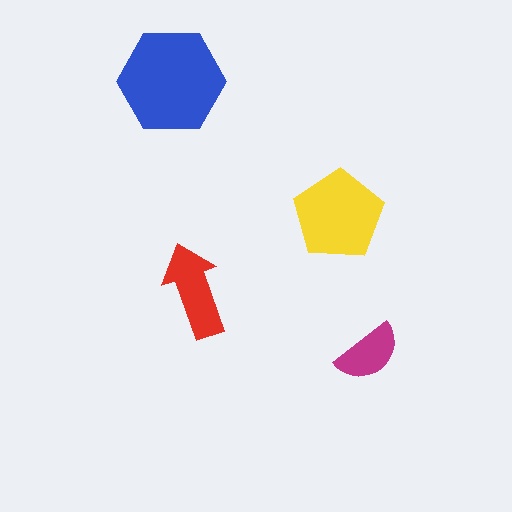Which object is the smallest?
The magenta semicircle.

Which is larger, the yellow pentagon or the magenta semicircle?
The yellow pentagon.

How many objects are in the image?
There are 4 objects in the image.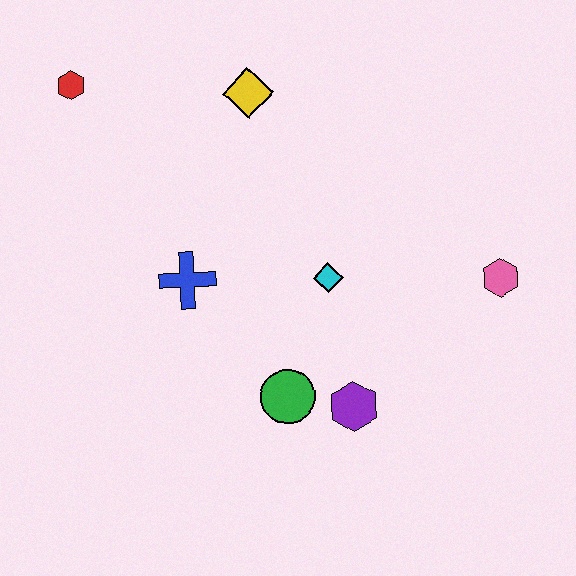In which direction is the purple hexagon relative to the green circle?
The purple hexagon is to the right of the green circle.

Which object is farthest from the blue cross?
The pink hexagon is farthest from the blue cross.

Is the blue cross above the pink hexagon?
Yes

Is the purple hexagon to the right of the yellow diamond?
Yes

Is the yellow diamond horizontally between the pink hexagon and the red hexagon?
Yes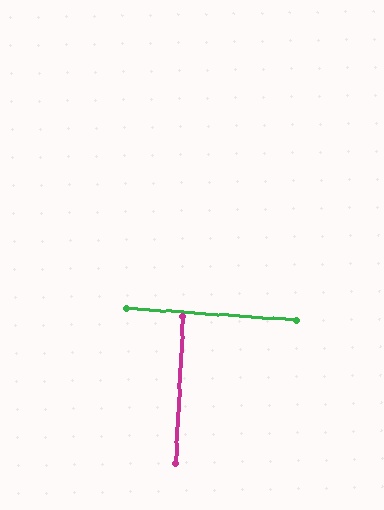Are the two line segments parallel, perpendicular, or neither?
Perpendicular — they meet at approximately 89°.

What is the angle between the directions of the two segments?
Approximately 89 degrees.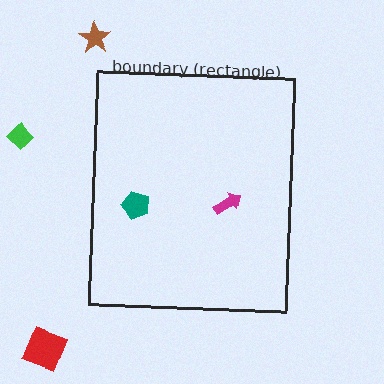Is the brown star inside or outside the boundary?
Outside.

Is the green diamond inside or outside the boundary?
Outside.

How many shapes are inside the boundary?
2 inside, 3 outside.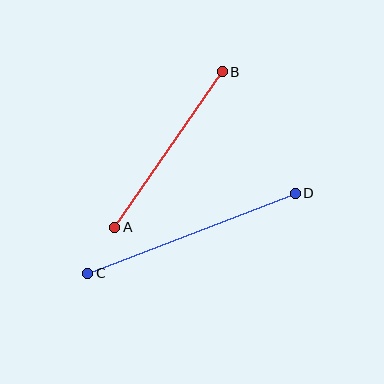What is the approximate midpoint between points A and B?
The midpoint is at approximately (169, 150) pixels.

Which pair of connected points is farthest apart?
Points C and D are farthest apart.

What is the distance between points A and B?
The distance is approximately 189 pixels.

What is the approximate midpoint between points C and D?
The midpoint is at approximately (192, 233) pixels.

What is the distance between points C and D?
The distance is approximately 222 pixels.